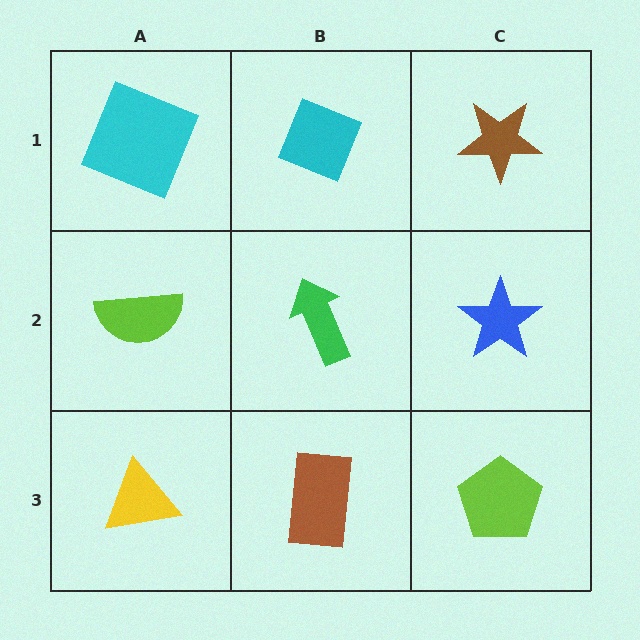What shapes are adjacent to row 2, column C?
A brown star (row 1, column C), a lime pentagon (row 3, column C), a green arrow (row 2, column B).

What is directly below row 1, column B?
A green arrow.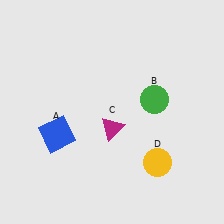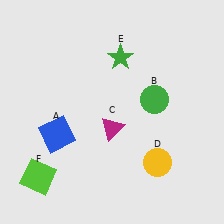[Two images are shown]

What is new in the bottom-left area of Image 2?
A lime square (F) was added in the bottom-left area of Image 2.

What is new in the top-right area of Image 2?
A green star (E) was added in the top-right area of Image 2.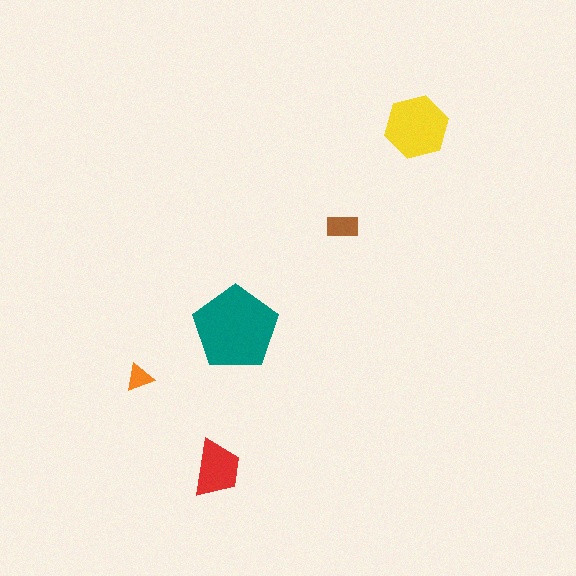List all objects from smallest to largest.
The orange triangle, the brown rectangle, the red trapezoid, the yellow hexagon, the teal pentagon.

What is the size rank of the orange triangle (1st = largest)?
5th.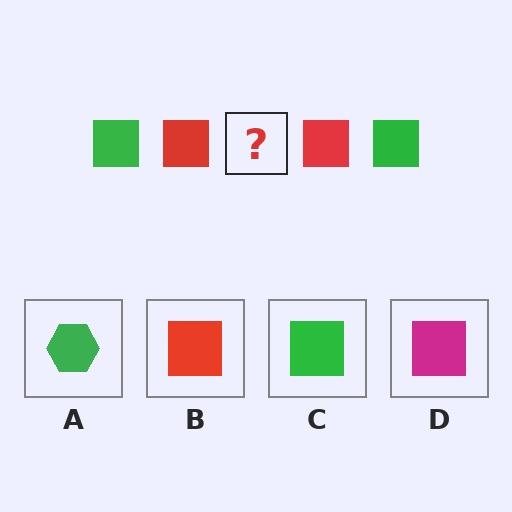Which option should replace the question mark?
Option C.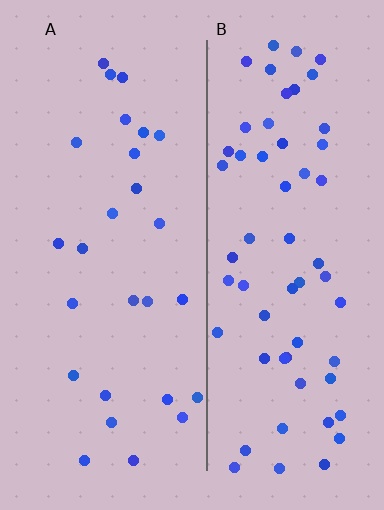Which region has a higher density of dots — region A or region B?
B (the right).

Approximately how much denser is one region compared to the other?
Approximately 2.3× — region B over region A.